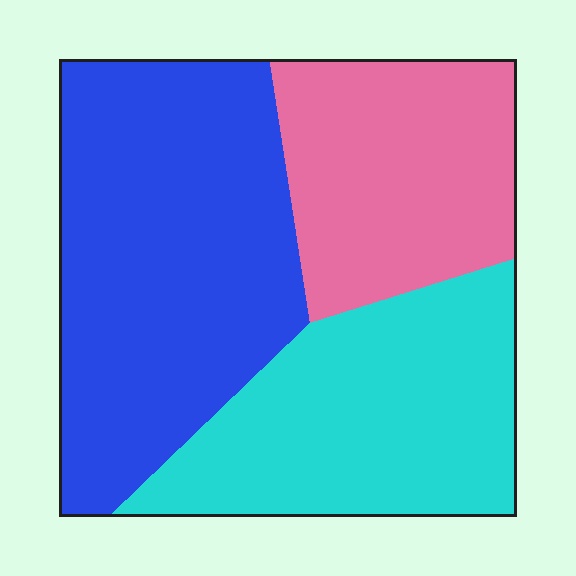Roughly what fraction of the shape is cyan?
Cyan takes up about one third (1/3) of the shape.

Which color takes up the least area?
Pink, at roughly 25%.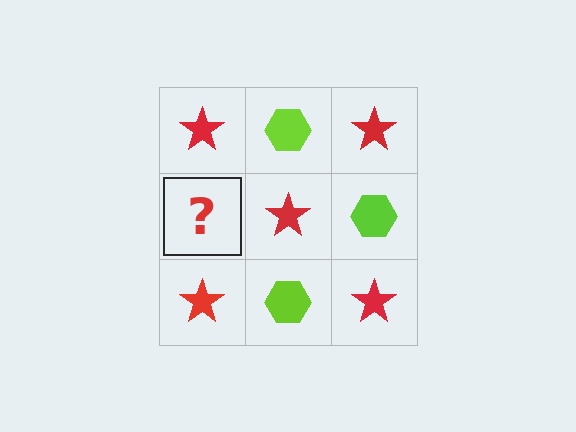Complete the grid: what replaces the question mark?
The question mark should be replaced with a lime hexagon.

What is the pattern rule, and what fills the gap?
The rule is that it alternates red star and lime hexagon in a checkerboard pattern. The gap should be filled with a lime hexagon.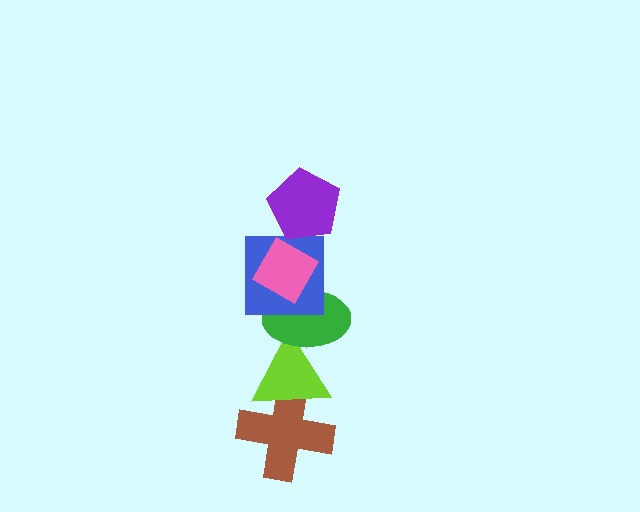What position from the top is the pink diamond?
The pink diamond is 2nd from the top.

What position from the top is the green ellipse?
The green ellipse is 4th from the top.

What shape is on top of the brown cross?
The lime triangle is on top of the brown cross.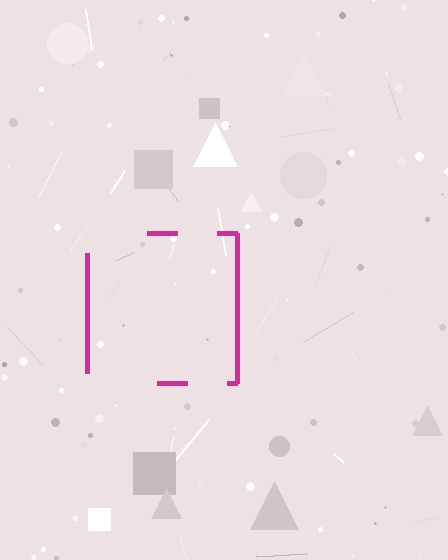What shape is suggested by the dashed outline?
The dashed outline suggests a square.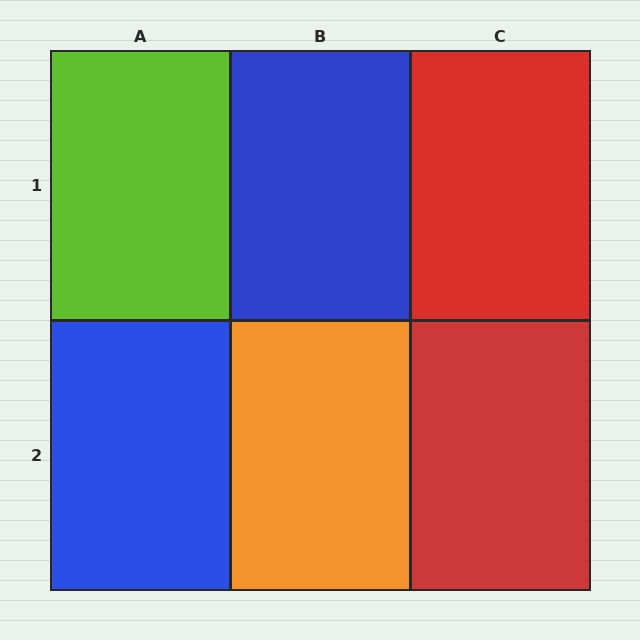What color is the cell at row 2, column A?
Blue.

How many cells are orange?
1 cell is orange.